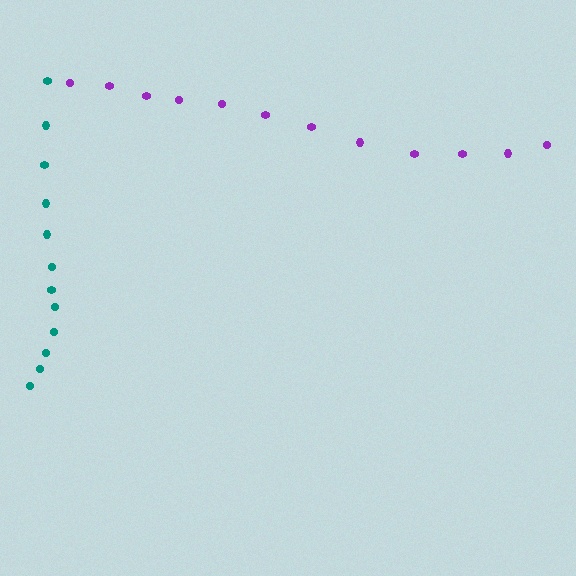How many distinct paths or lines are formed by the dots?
There are 2 distinct paths.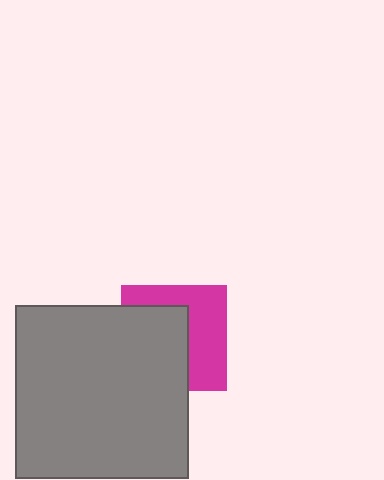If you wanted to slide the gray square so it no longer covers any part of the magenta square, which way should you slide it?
Slide it left — that is the most direct way to separate the two shapes.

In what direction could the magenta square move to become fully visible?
The magenta square could move right. That would shift it out from behind the gray square entirely.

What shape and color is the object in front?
The object in front is a gray square.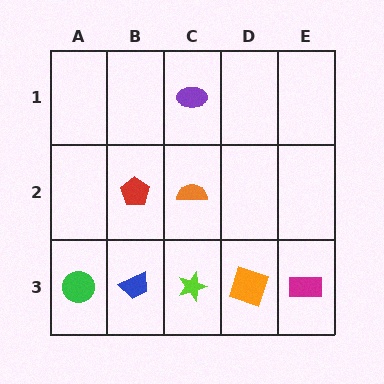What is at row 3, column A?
A green circle.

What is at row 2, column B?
A red pentagon.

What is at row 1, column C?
A purple ellipse.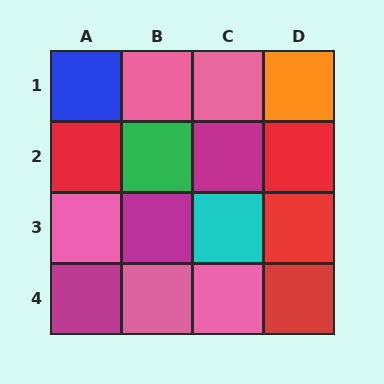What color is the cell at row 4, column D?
Red.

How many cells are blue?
1 cell is blue.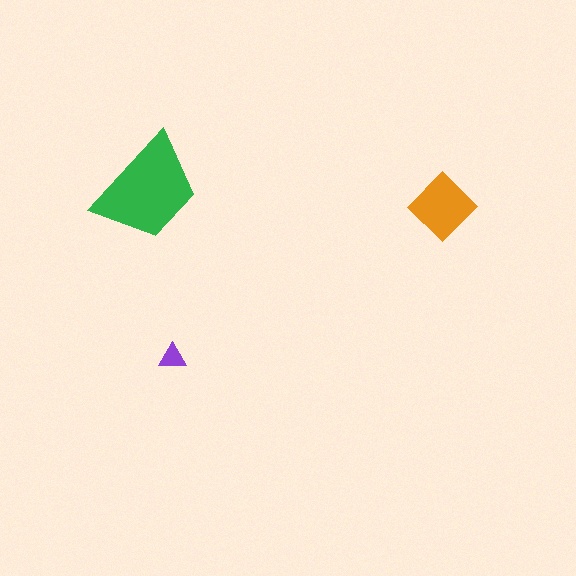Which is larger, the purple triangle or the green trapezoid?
The green trapezoid.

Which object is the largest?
The green trapezoid.